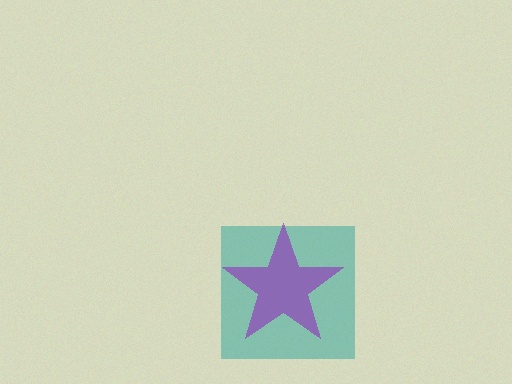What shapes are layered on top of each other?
The layered shapes are: a teal square, a purple star.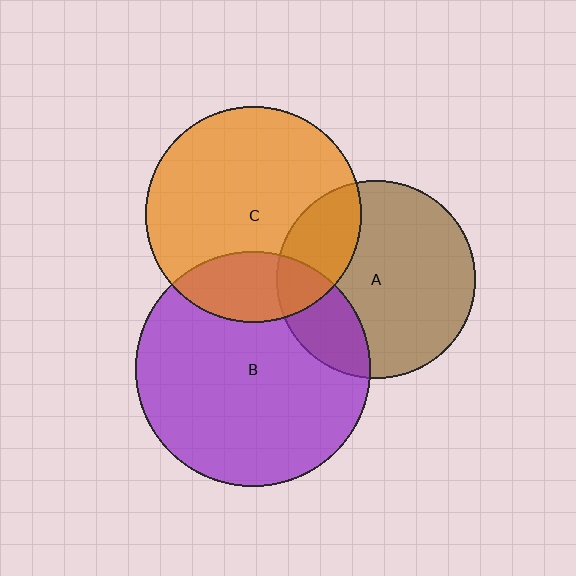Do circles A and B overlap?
Yes.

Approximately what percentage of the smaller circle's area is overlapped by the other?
Approximately 20%.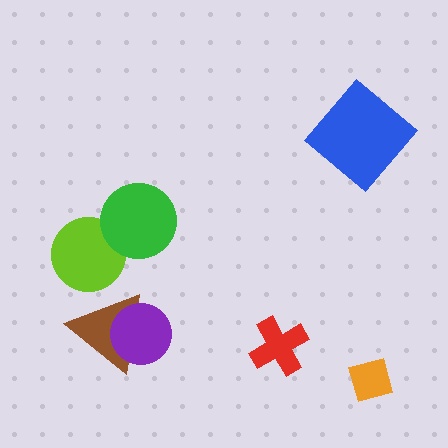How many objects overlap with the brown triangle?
1 object overlaps with the brown triangle.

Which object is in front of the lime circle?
The green circle is in front of the lime circle.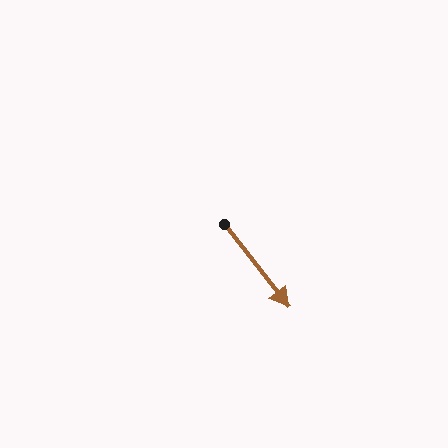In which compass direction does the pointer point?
Southeast.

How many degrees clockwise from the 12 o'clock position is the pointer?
Approximately 142 degrees.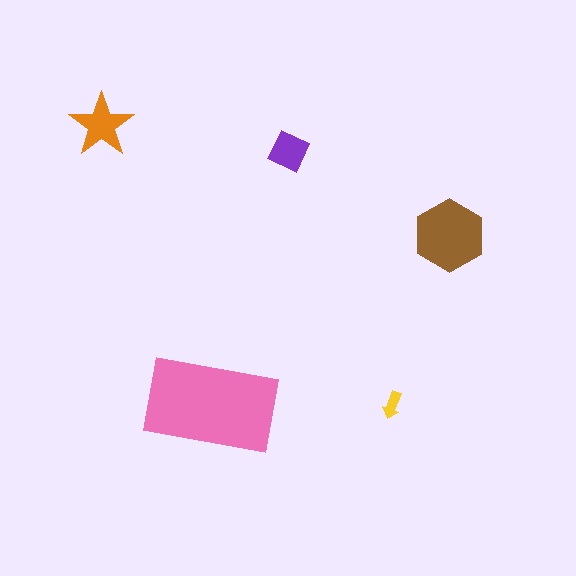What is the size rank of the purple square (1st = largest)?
4th.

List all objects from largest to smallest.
The pink rectangle, the brown hexagon, the orange star, the purple square, the yellow arrow.